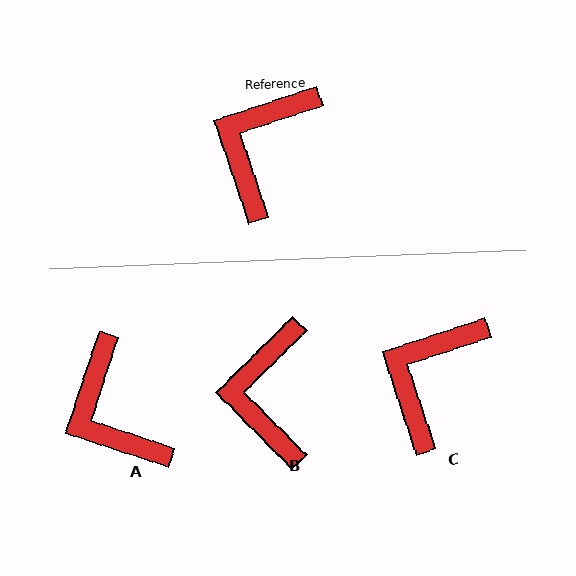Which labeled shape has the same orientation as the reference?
C.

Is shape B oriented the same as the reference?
No, it is off by about 26 degrees.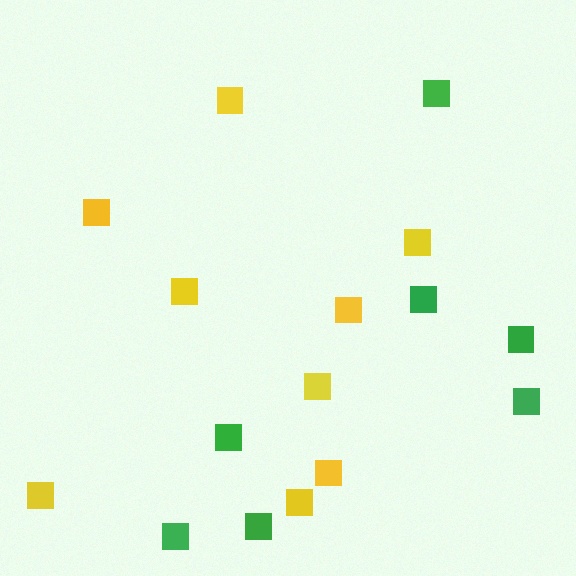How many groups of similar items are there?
There are 2 groups: one group of green squares (7) and one group of yellow squares (9).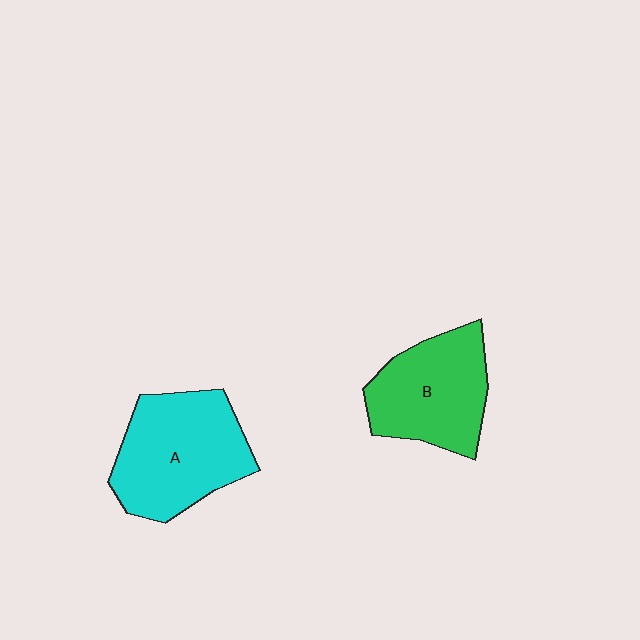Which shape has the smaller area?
Shape B (green).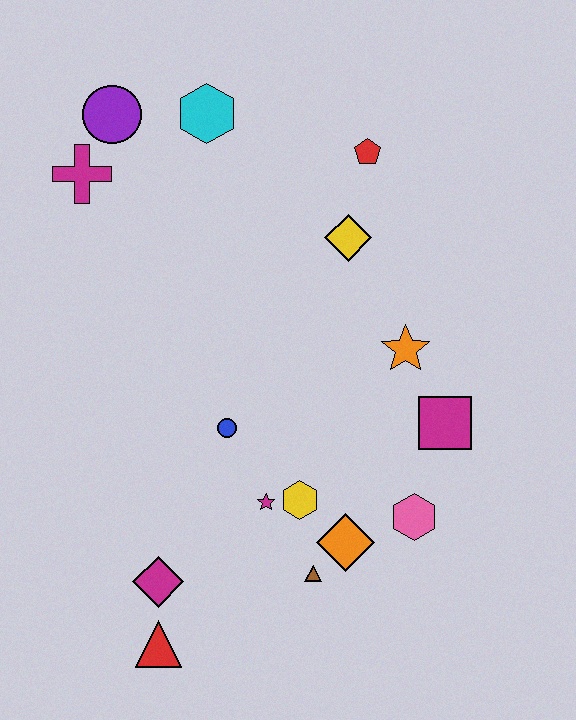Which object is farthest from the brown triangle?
The purple circle is farthest from the brown triangle.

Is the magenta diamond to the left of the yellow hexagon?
Yes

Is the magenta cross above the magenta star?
Yes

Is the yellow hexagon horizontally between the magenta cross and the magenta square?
Yes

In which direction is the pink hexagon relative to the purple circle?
The pink hexagon is below the purple circle.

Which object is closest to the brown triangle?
The orange diamond is closest to the brown triangle.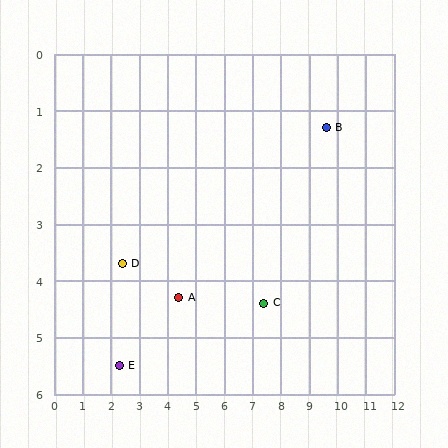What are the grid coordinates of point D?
Point D is at approximately (2.4, 3.7).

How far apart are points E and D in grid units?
Points E and D are about 1.8 grid units apart.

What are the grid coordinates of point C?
Point C is at approximately (7.4, 4.4).